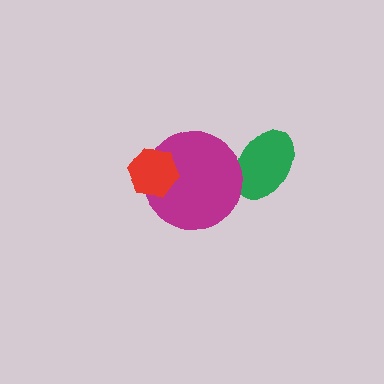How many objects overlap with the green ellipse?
1 object overlaps with the green ellipse.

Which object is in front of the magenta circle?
The red hexagon is in front of the magenta circle.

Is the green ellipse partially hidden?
Yes, it is partially covered by another shape.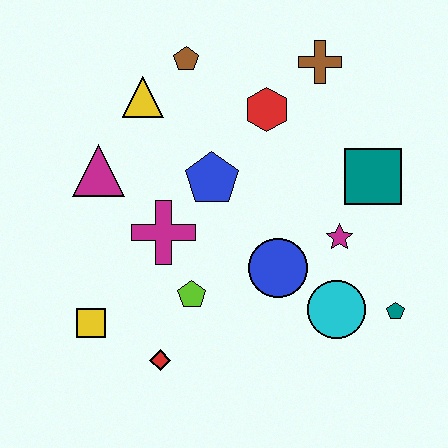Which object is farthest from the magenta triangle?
The teal pentagon is farthest from the magenta triangle.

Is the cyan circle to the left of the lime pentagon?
No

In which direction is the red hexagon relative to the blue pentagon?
The red hexagon is above the blue pentagon.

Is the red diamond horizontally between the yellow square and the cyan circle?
Yes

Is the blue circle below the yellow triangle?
Yes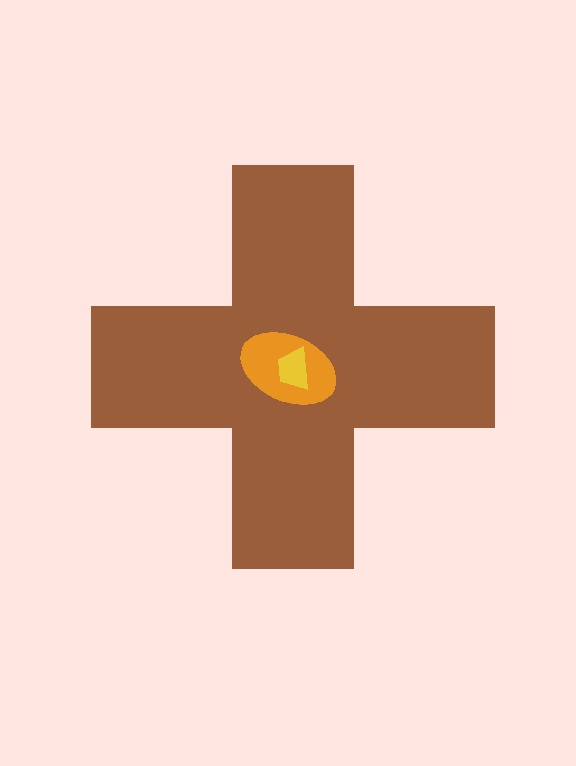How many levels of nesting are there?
3.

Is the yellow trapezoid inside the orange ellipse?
Yes.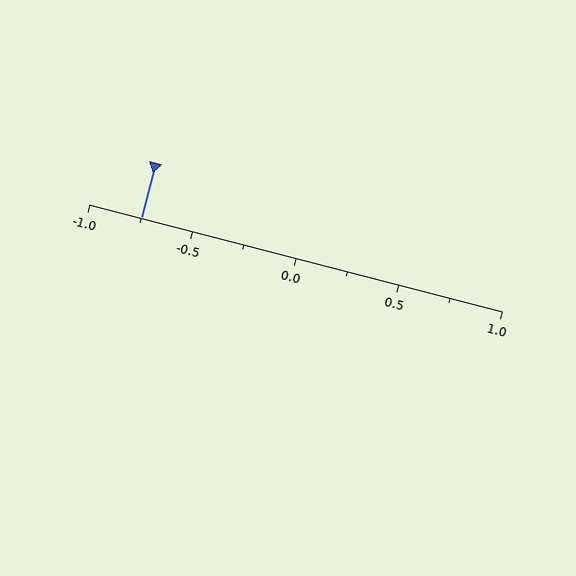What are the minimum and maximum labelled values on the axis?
The axis runs from -1.0 to 1.0.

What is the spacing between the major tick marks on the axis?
The major ticks are spaced 0.5 apart.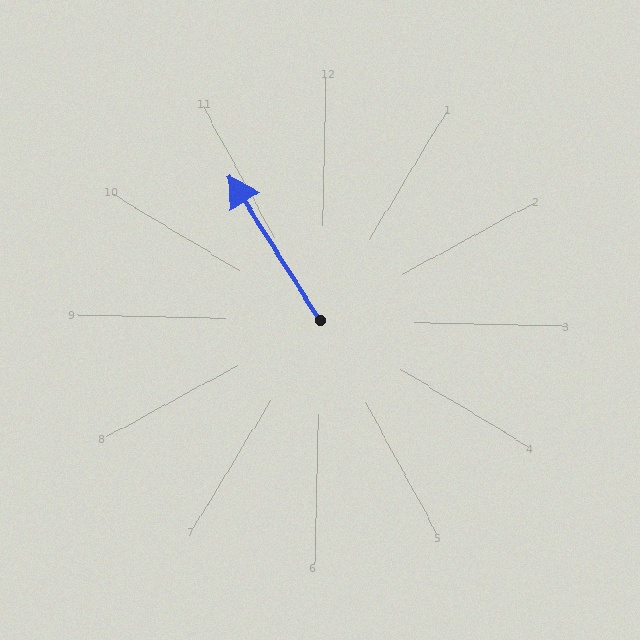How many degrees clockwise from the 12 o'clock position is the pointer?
Approximately 326 degrees.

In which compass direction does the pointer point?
Northwest.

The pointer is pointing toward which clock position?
Roughly 11 o'clock.